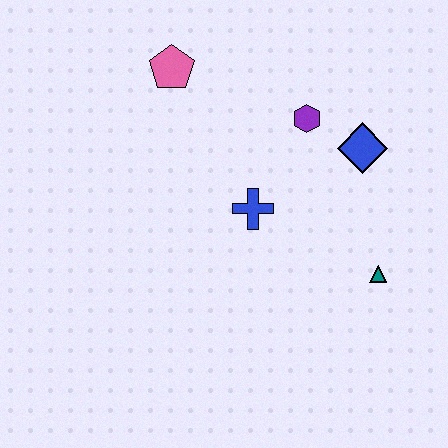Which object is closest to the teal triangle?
The blue diamond is closest to the teal triangle.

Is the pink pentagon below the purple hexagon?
No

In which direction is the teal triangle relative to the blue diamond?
The teal triangle is below the blue diamond.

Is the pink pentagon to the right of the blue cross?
No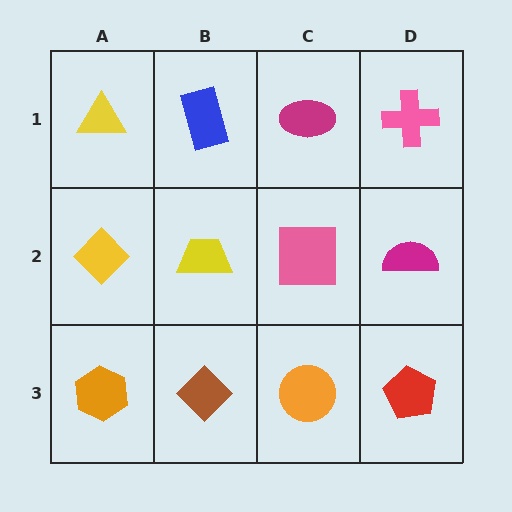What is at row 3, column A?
An orange hexagon.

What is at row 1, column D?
A pink cross.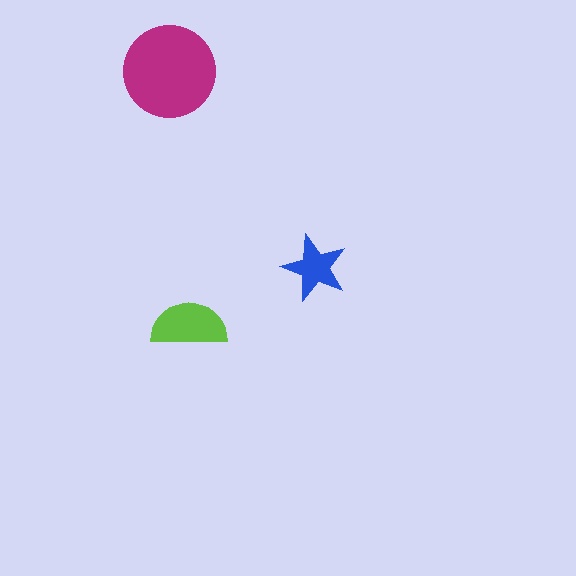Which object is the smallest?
The blue star.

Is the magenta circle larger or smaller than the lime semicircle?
Larger.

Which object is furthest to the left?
The magenta circle is leftmost.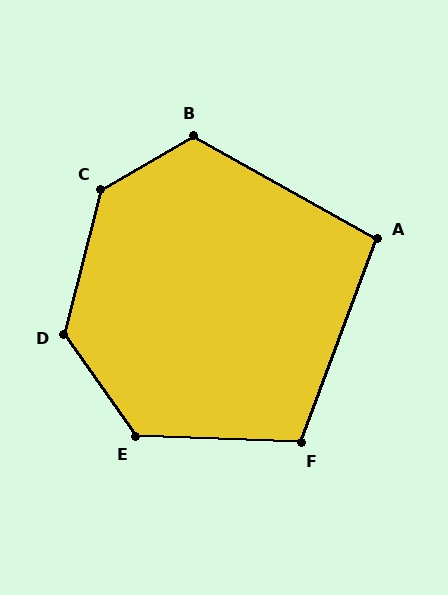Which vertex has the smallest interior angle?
A, at approximately 99 degrees.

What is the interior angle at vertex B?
Approximately 121 degrees (obtuse).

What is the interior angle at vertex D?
Approximately 131 degrees (obtuse).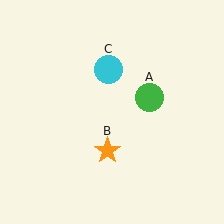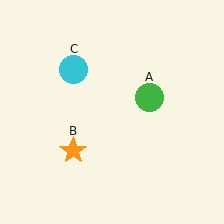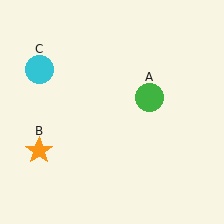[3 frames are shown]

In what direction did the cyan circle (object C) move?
The cyan circle (object C) moved left.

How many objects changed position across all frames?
2 objects changed position: orange star (object B), cyan circle (object C).